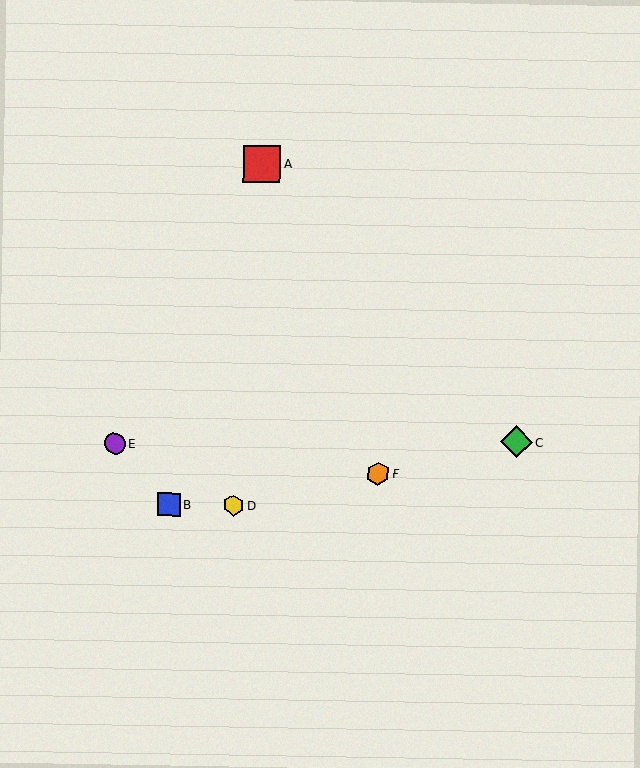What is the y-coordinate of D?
Object D is at y≈505.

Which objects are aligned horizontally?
Objects B, D are aligned horizontally.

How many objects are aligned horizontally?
2 objects (B, D) are aligned horizontally.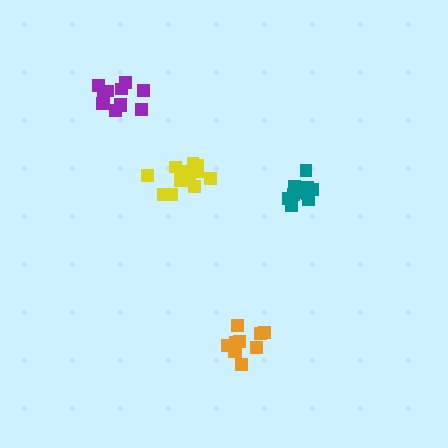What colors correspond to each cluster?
The clusters are colored: orange, teal, purple, yellow.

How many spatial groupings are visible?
There are 4 spatial groupings.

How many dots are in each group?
Group 1: 10 dots, Group 2: 13 dots, Group 3: 11 dots, Group 4: 13 dots (47 total).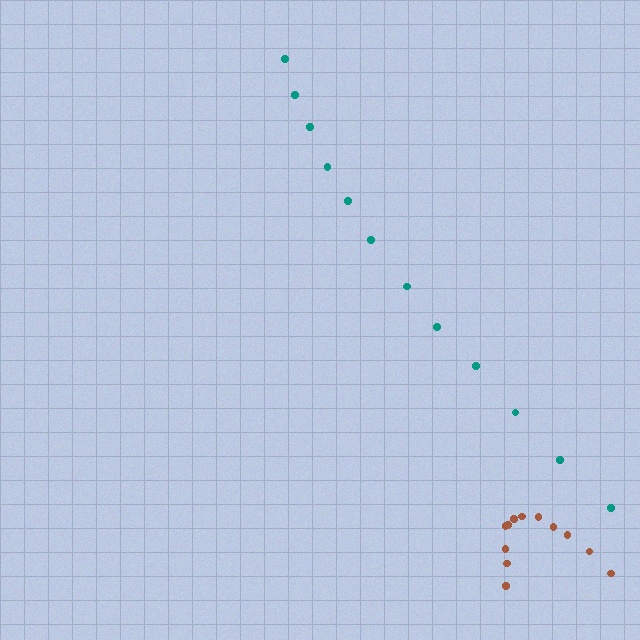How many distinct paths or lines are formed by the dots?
There are 2 distinct paths.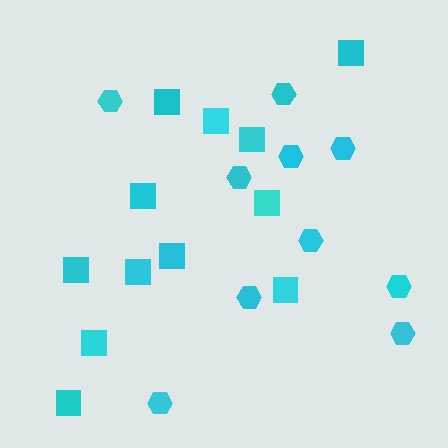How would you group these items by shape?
There are 2 groups: one group of squares (12) and one group of hexagons (10).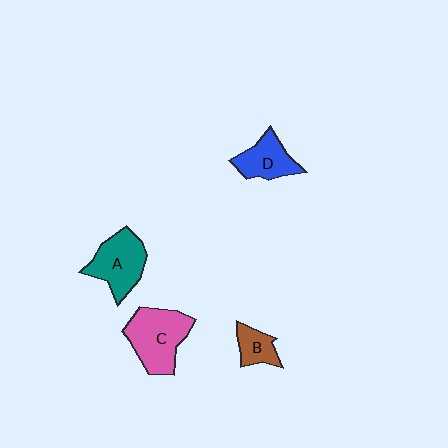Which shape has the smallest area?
Shape B (brown).